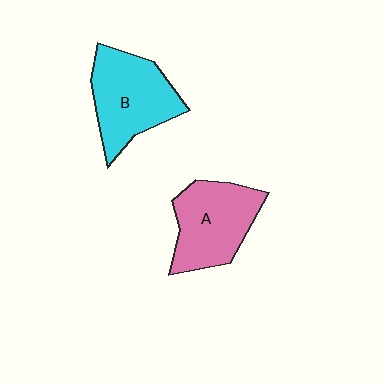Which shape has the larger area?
Shape B (cyan).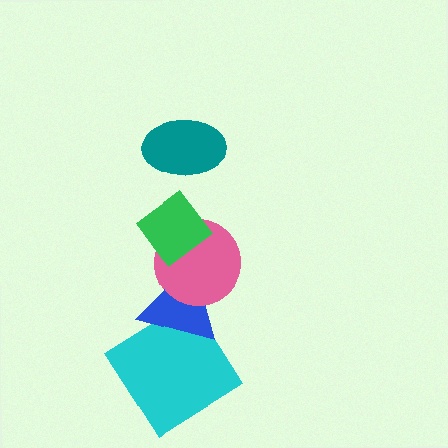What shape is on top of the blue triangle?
The pink circle is on top of the blue triangle.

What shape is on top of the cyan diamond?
The blue triangle is on top of the cyan diamond.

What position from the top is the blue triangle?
The blue triangle is 4th from the top.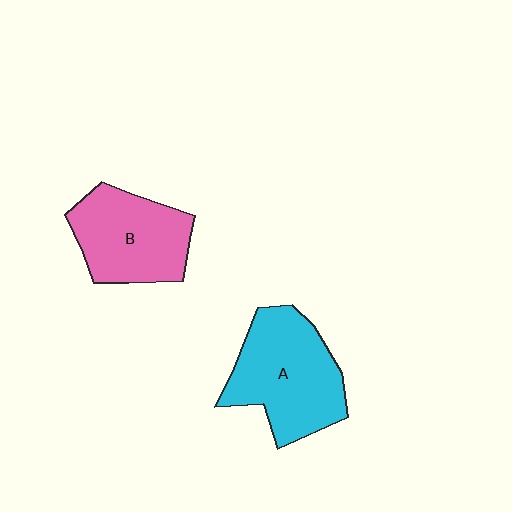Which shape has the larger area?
Shape A (cyan).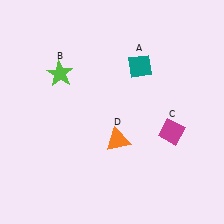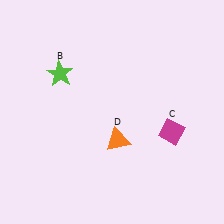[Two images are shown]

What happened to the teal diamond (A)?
The teal diamond (A) was removed in Image 2. It was in the top-right area of Image 1.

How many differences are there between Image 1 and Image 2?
There is 1 difference between the two images.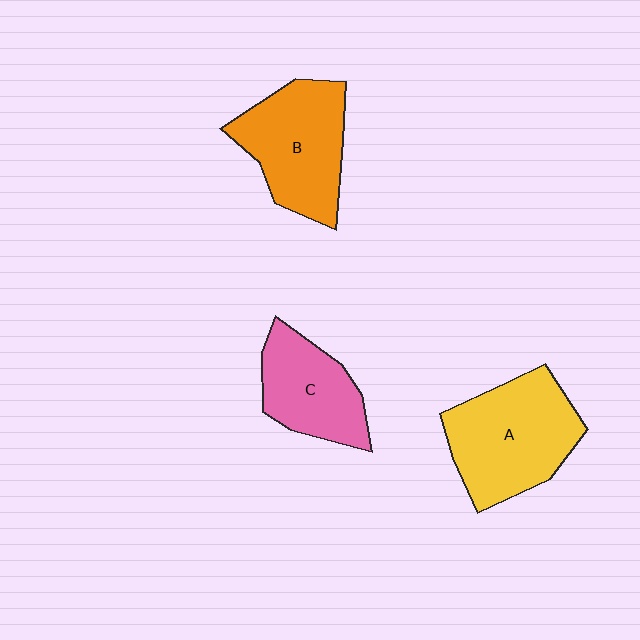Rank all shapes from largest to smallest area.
From largest to smallest: A (yellow), B (orange), C (pink).